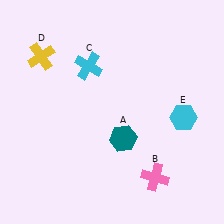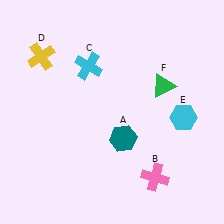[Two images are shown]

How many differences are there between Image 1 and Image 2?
There is 1 difference between the two images.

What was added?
A green triangle (F) was added in Image 2.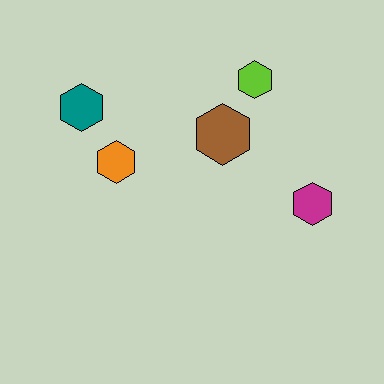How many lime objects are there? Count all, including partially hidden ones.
There is 1 lime object.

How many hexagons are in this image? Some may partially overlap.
There are 5 hexagons.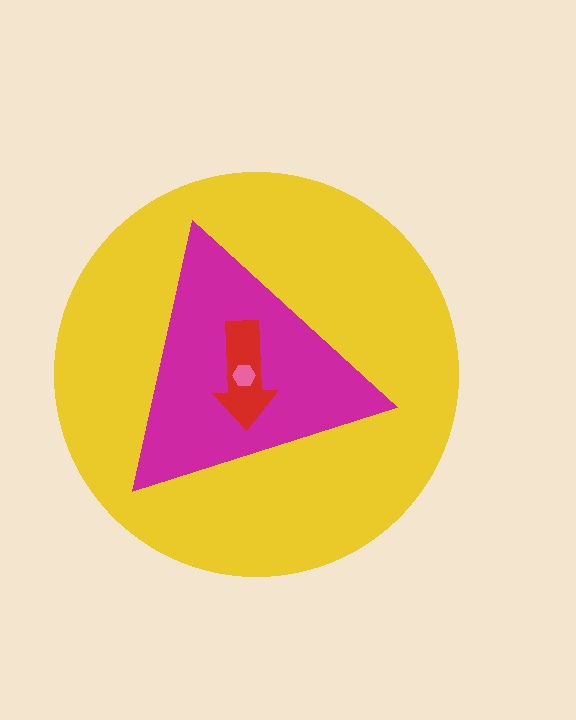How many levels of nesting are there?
4.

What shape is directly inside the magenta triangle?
The red arrow.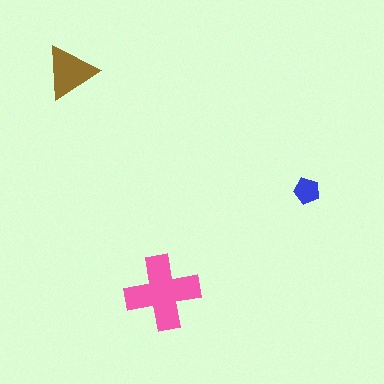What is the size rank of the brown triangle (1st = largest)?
2nd.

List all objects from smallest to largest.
The blue pentagon, the brown triangle, the pink cross.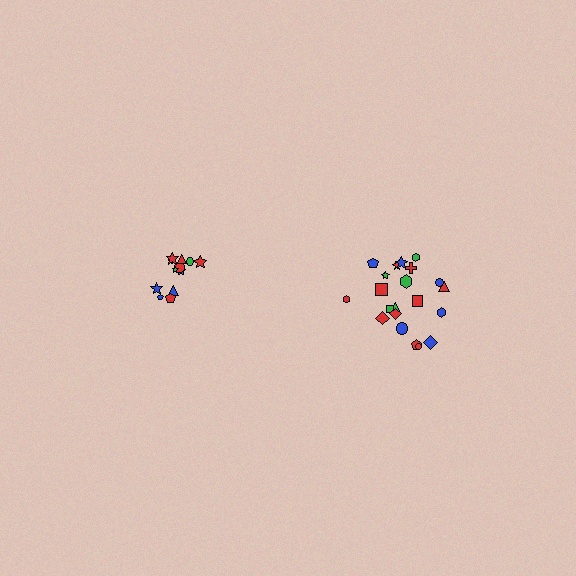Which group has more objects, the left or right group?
The right group.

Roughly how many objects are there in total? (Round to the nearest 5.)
Roughly 35 objects in total.